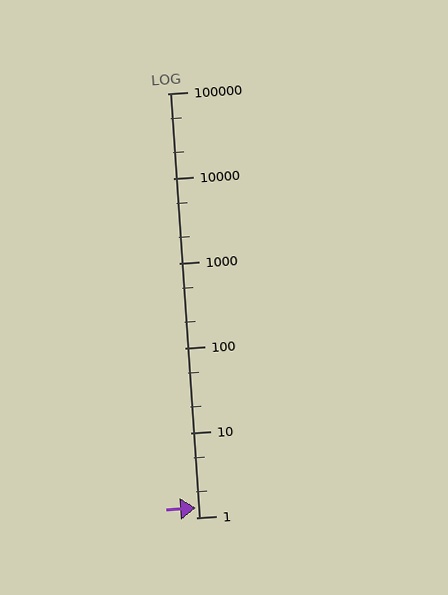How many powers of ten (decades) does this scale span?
The scale spans 5 decades, from 1 to 100000.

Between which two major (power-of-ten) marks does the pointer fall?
The pointer is between 1 and 10.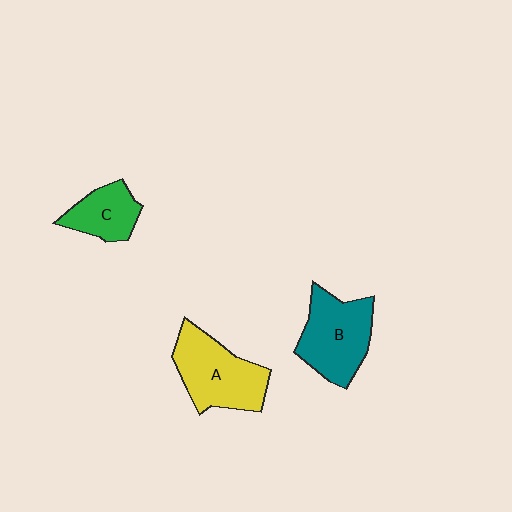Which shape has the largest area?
Shape A (yellow).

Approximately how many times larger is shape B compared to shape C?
Approximately 1.7 times.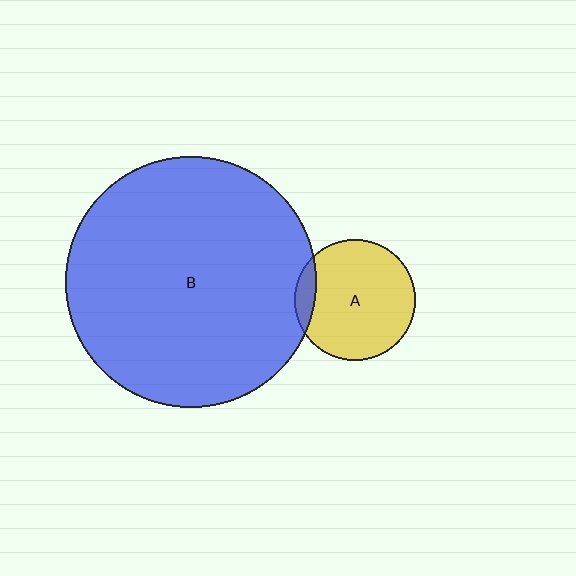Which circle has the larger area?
Circle B (blue).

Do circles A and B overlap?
Yes.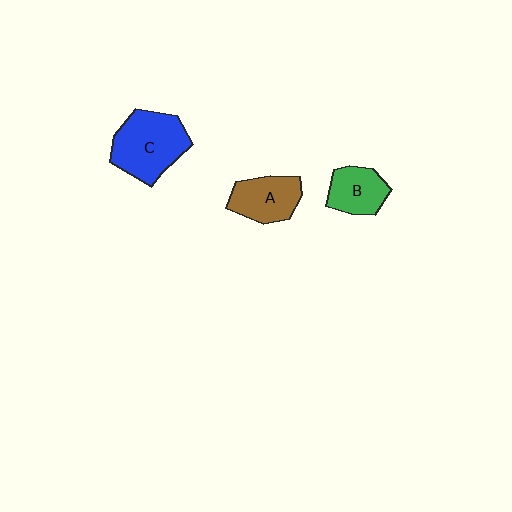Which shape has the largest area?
Shape C (blue).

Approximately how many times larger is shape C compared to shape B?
Approximately 1.7 times.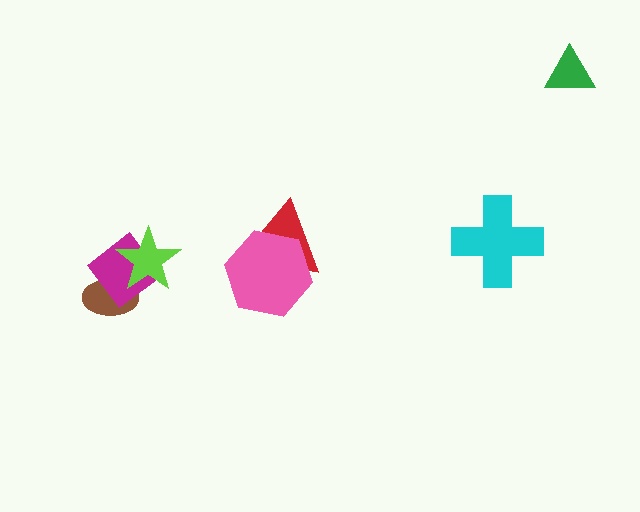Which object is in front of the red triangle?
The pink hexagon is in front of the red triangle.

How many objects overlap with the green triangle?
0 objects overlap with the green triangle.